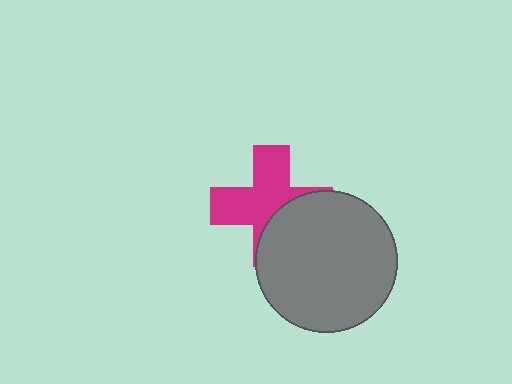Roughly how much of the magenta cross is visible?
About half of it is visible (roughly 60%).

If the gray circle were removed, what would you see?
You would see the complete magenta cross.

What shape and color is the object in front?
The object in front is a gray circle.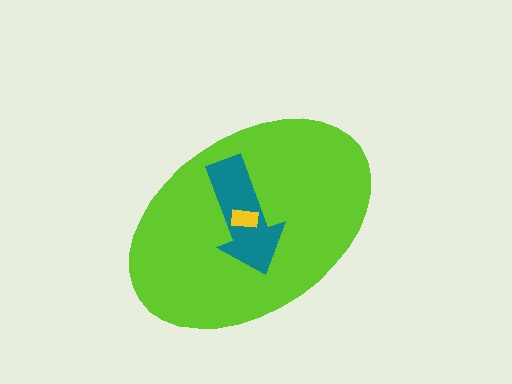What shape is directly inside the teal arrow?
The yellow rectangle.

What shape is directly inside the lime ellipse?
The teal arrow.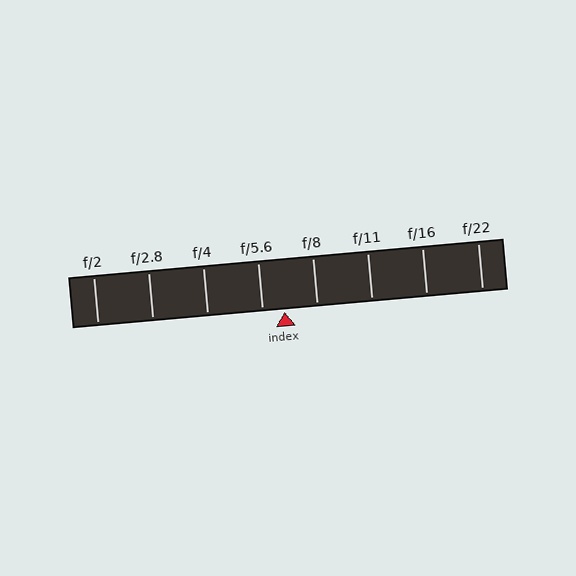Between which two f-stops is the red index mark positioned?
The index mark is between f/5.6 and f/8.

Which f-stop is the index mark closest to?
The index mark is closest to f/5.6.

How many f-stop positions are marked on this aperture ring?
There are 8 f-stop positions marked.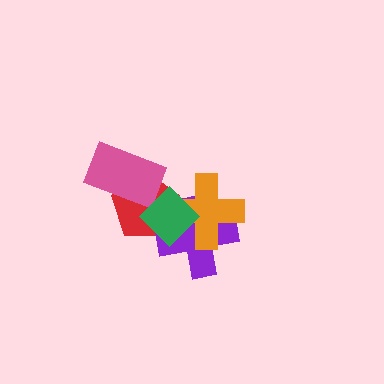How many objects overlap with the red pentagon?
4 objects overlap with the red pentagon.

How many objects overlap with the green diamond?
3 objects overlap with the green diamond.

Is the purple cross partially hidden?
Yes, it is partially covered by another shape.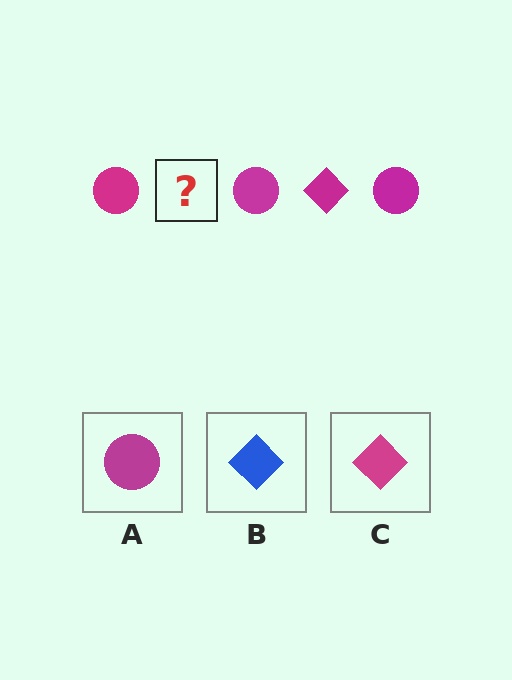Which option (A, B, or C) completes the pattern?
C.